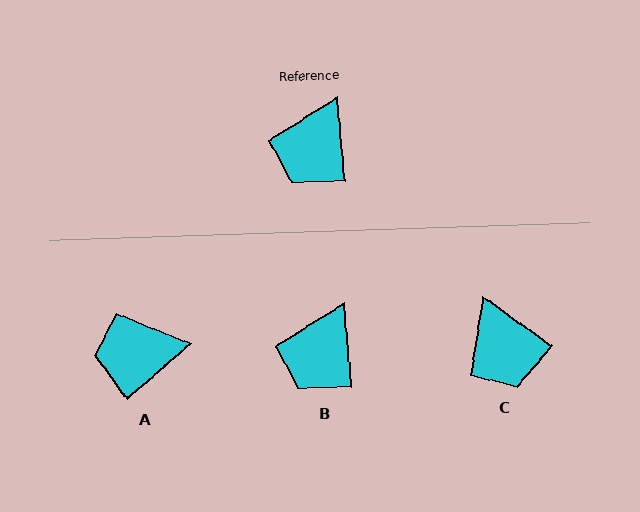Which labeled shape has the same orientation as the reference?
B.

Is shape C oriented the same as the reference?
No, it is off by about 49 degrees.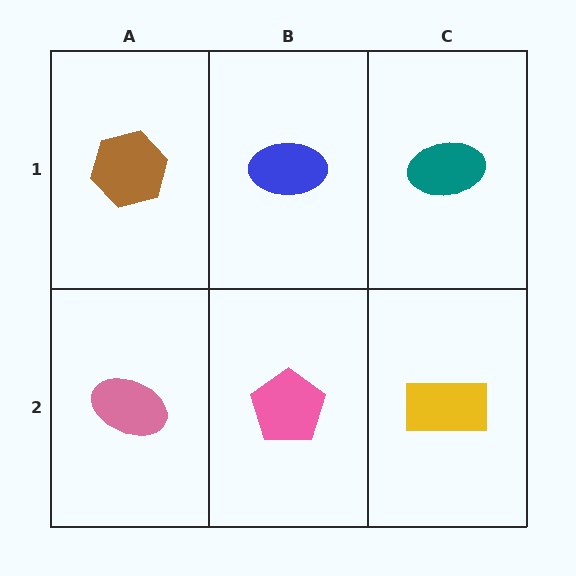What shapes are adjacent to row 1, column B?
A pink pentagon (row 2, column B), a brown hexagon (row 1, column A), a teal ellipse (row 1, column C).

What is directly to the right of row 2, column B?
A yellow rectangle.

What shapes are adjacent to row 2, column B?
A blue ellipse (row 1, column B), a pink ellipse (row 2, column A), a yellow rectangle (row 2, column C).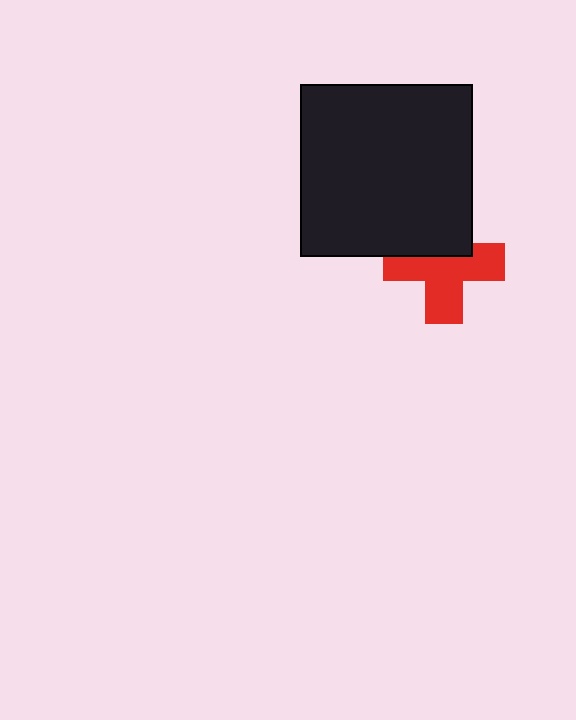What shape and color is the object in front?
The object in front is a black square.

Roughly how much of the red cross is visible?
About half of it is visible (roughly 64%).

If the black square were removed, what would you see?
You would see the complete red cross.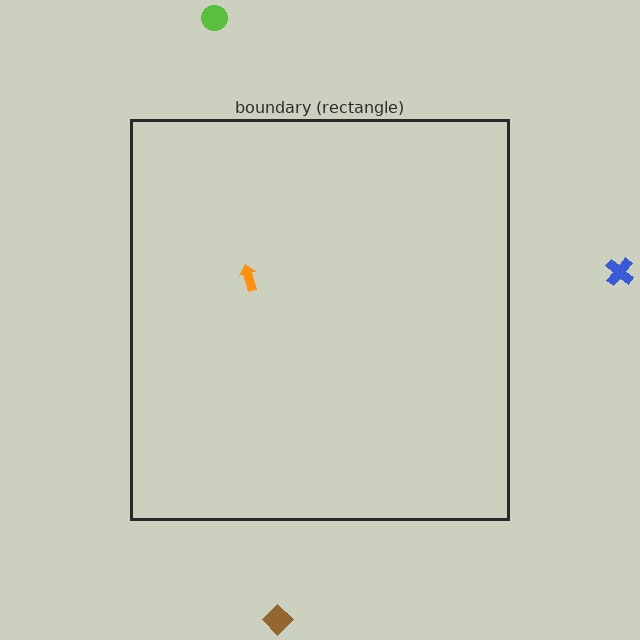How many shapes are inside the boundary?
1 inside, 3 outside.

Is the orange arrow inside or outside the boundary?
Inside.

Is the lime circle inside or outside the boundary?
Outside.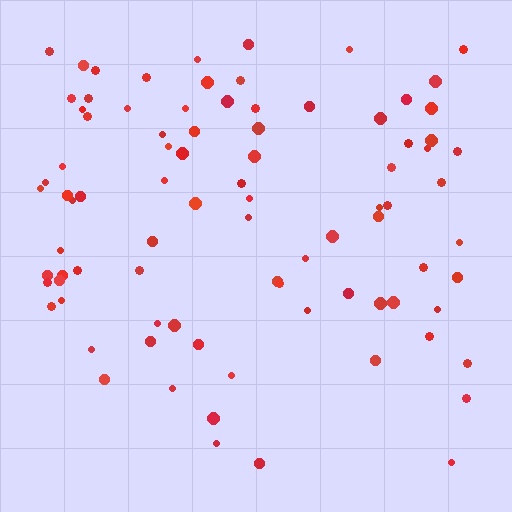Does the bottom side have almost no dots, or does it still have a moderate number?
Still a moderate number, just noticeably fewer than the top.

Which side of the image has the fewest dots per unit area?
The bottom.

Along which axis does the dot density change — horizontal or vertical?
Vertical.